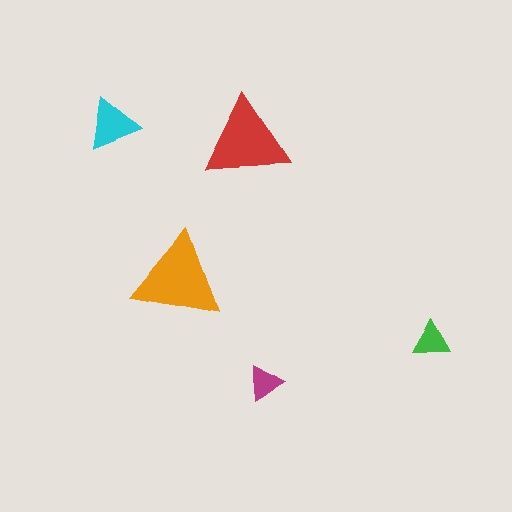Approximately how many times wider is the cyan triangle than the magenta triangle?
About 1.5 times wider.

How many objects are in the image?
There are 5 objects in the image.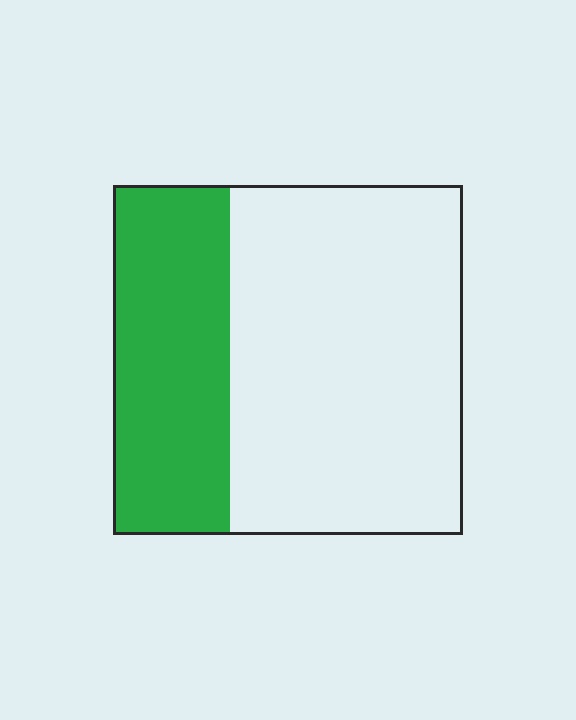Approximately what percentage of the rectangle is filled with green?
Approximately 35%.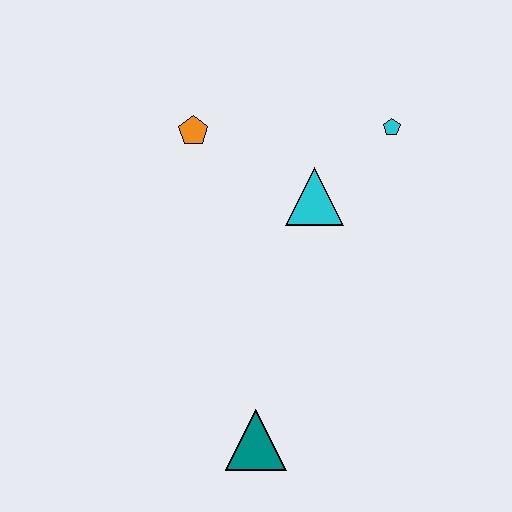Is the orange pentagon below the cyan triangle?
No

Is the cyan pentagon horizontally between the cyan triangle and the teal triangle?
No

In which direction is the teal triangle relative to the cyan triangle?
The teal triangle is below the cyan triangle.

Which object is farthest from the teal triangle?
The cyan pentagon is farthest from the teal triangle.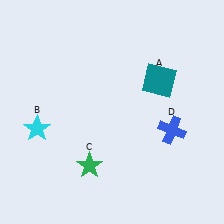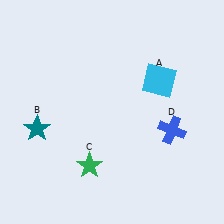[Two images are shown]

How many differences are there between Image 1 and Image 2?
There are 2 differences between the two images.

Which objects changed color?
A changed from teal to cyan. B changed from cyan to teal.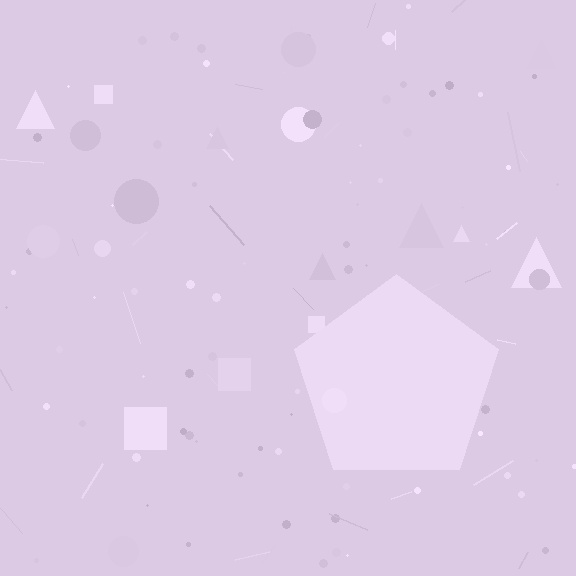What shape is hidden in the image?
A pentagon is hidden in the image.